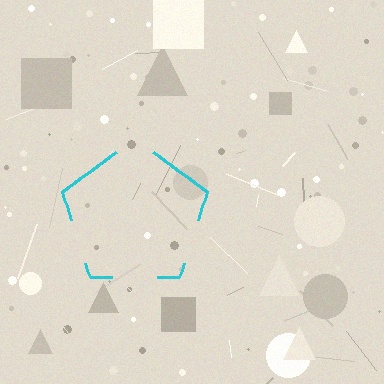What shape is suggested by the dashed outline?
The dashed outline suggests a pentagon.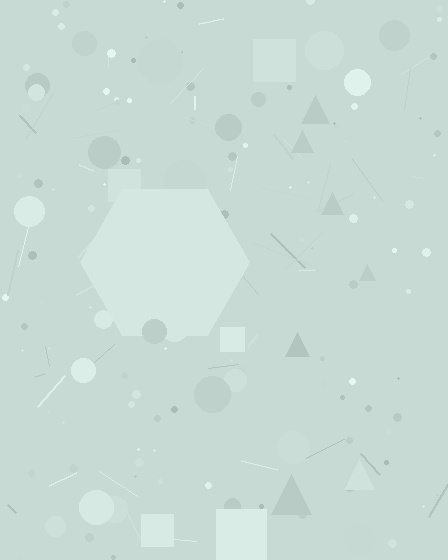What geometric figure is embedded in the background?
A hexagon is embedded in the background.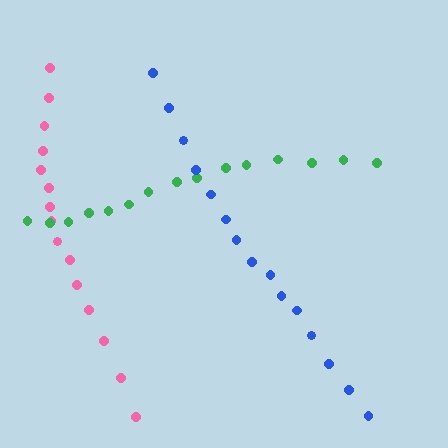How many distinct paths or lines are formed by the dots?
There are 3 distinct paths.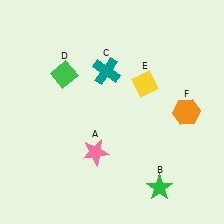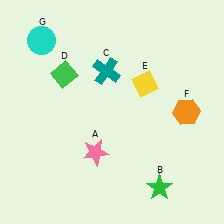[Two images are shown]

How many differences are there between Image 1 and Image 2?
There is 1 difference between the two images.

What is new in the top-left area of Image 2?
A cyan circle (G) was added in the top-left area of Image 2.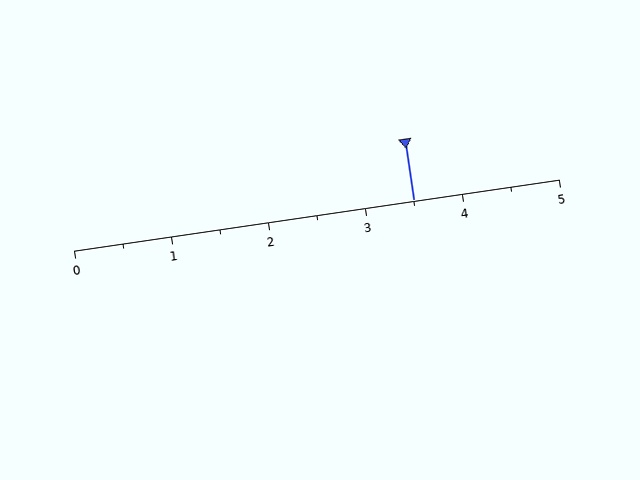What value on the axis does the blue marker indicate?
The marker indicates approximately 3.5.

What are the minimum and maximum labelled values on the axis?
The axis runs from 0 to 5.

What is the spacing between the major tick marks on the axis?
The major ticks are spaced 1 apart.